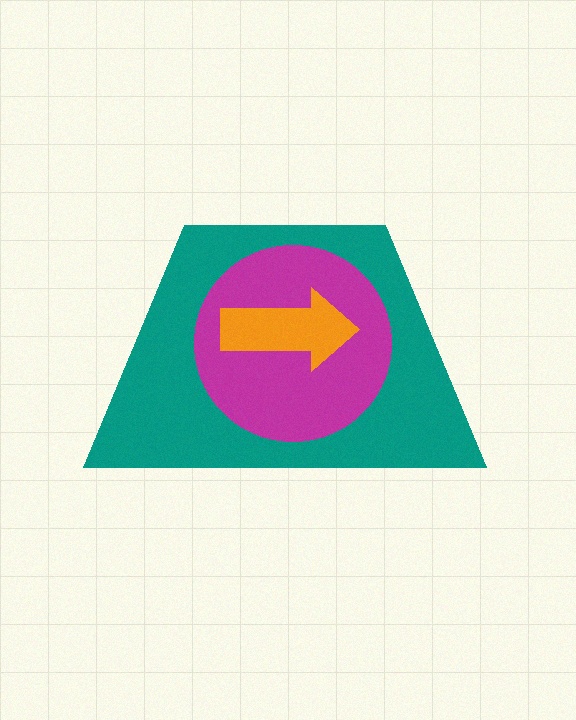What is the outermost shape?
The teal trapezoid.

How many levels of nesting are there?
3.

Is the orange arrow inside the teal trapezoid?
Yes.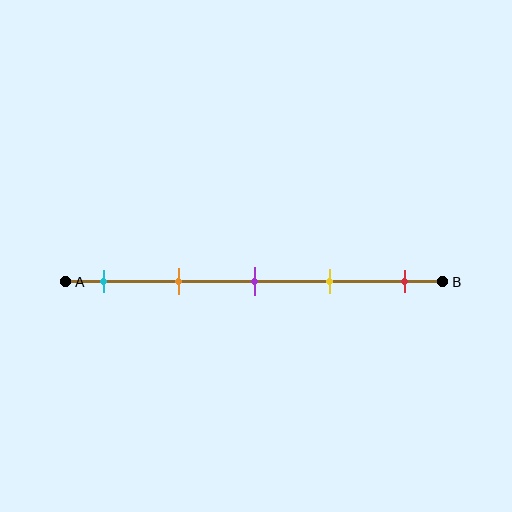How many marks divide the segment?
There are 5 marks dividing the segment.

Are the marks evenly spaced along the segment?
Yes, the marks are approximately evenly spaced.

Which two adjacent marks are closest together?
The purple and yellow marks are the closest adjacent pair.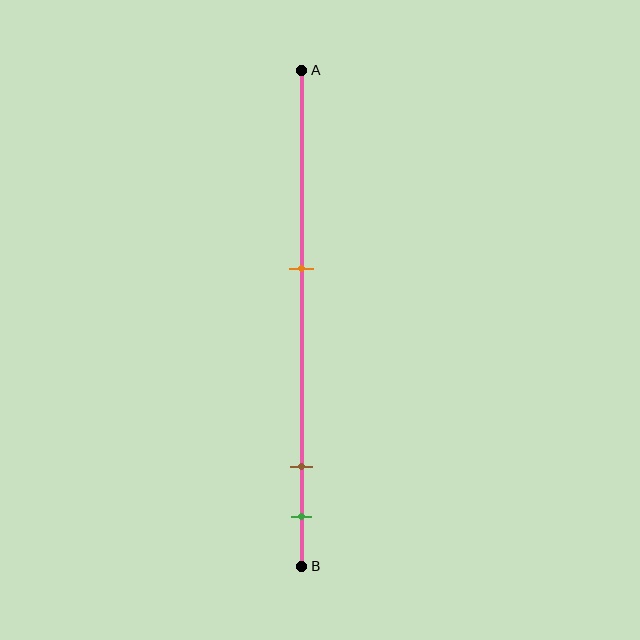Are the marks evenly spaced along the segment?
No, the marks are not evenly spaced.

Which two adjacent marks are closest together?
The brown and green marks are the closest adjacent pair.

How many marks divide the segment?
There are 3 marks dividing the segment.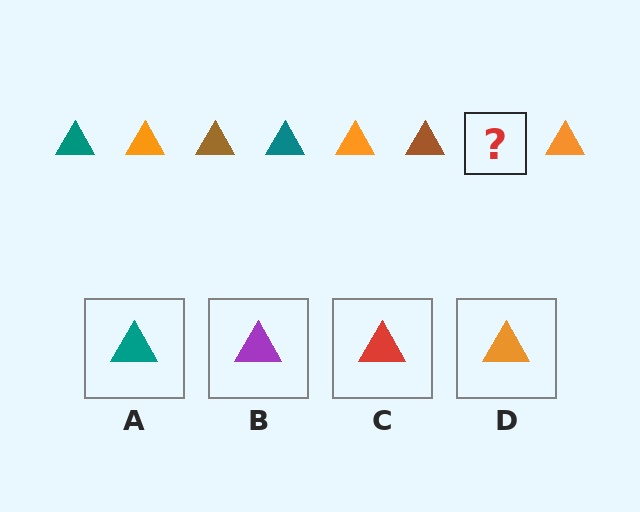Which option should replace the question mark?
Option A.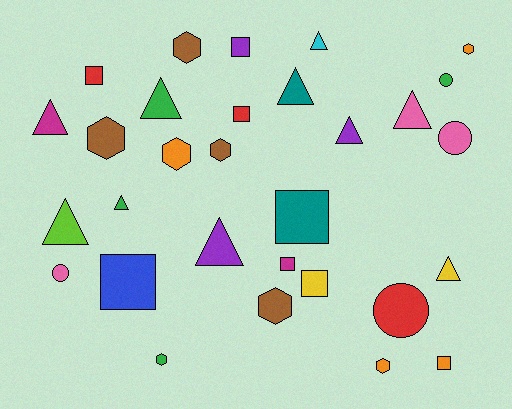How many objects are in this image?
There are 30 objects.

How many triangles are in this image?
There are 10 triangles.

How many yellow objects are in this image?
There are 2 yellow objects.